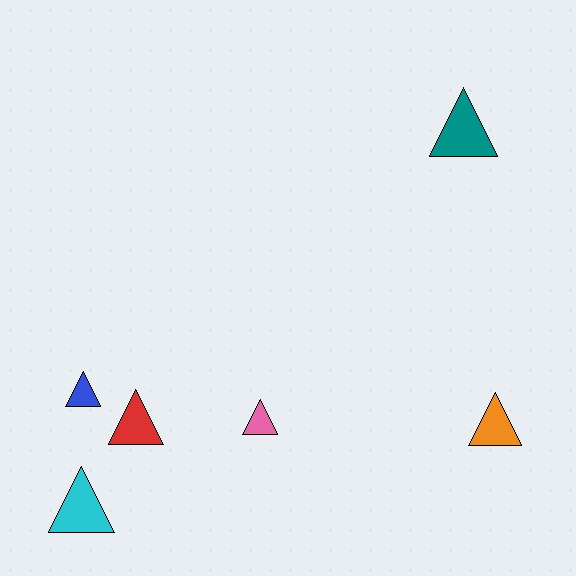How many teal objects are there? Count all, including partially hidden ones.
There is 1 teal object.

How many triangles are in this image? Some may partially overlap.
There are 6 triangles.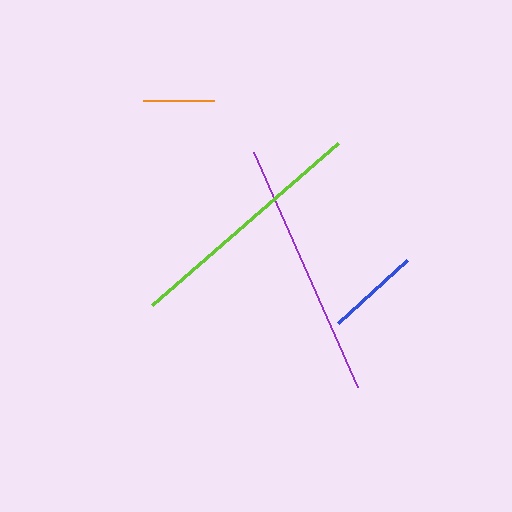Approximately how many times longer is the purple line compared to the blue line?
The purple line is approximately 2.7 times the length of the blue line.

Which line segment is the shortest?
The orange line is the shortest at approximately 71 pixels.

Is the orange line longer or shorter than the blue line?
The blue line is longer than the orange line.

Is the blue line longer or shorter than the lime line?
The lime line is longer than the blue line.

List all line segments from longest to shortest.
From longest to shortest: purple, lime, blue, orange.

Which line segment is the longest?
The purple line is the longest at approximately 257 pixels.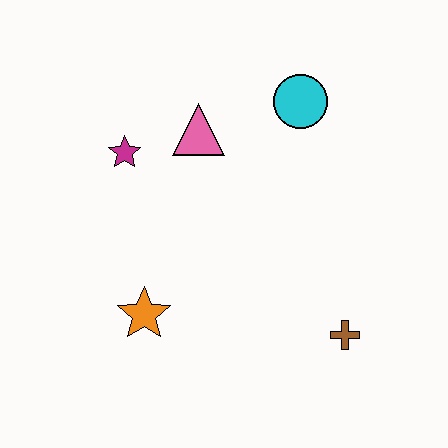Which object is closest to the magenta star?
The pink triangle is closest to the magenta star.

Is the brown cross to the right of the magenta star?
Yes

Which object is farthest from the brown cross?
The magenta star is farthest from the brown cross.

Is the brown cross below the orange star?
Yes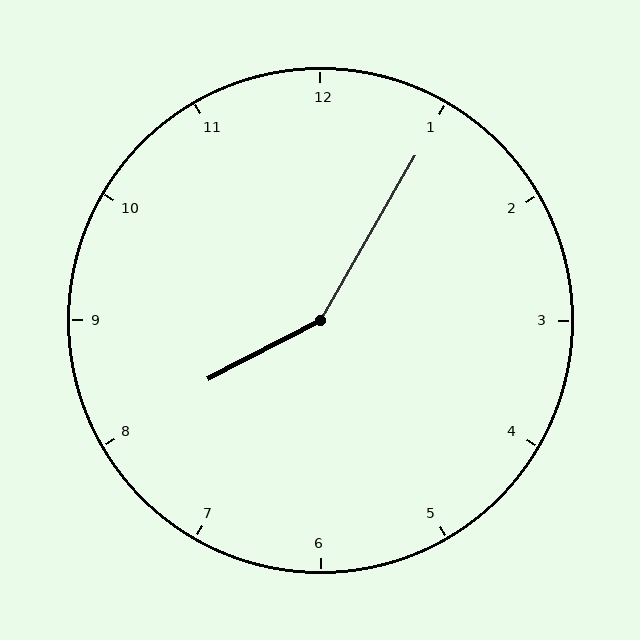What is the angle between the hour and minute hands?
Approximately 148 degrees.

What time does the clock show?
8:05.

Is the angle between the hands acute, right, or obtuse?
It is obtuse.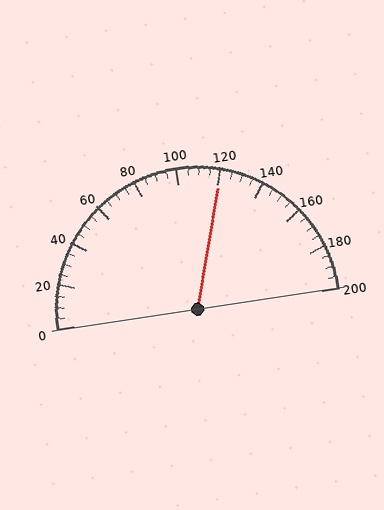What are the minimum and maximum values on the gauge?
The gauge ranges from 0 to 200.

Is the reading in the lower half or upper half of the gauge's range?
The reading is in the upper half of the range (0 to 200).